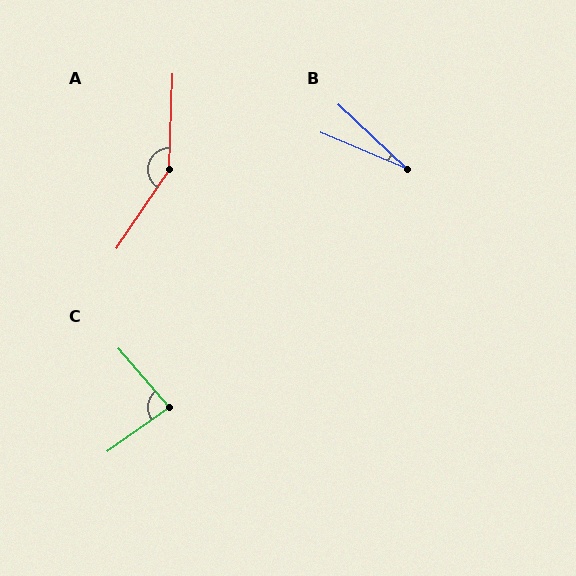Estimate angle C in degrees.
Approximately 85 degrees.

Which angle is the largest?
A, at approximately 148 degrees.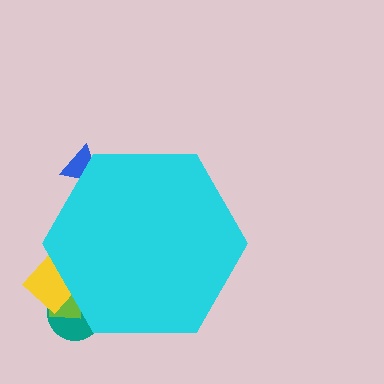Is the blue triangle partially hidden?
Yes, the blue triangle is partially hidden behind the cyan hexagon.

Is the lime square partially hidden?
Yes, the lime square is partially hidden behind the cyan hexagon.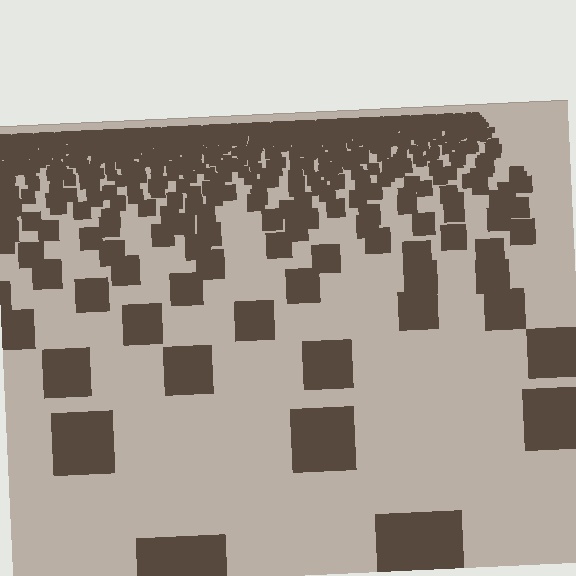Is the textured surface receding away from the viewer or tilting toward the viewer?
The surface is receding away from the viewer. Texture elements get smaller and denser toward the top.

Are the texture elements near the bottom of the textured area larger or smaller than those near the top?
Larger. Near the bottom, elements are closer to the viewer and appear at a bigger on-screen size.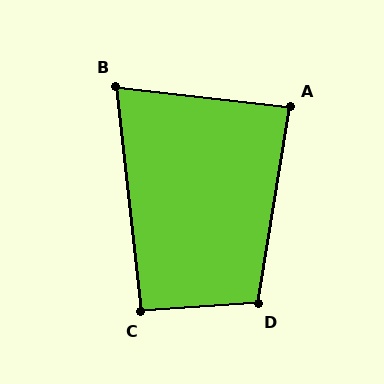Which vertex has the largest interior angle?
D, at approximately 103 degrees.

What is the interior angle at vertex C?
Approximately 93 degrees (approximately right).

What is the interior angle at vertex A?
Approximately 87 degrees (approximately right).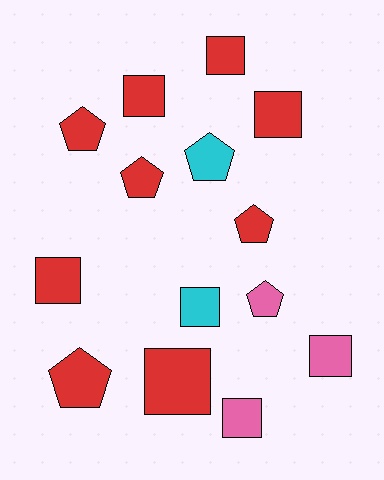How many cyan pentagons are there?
There is 1 cyan pentagon.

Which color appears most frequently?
Red, with 9 objects.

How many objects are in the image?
There are 14 objects.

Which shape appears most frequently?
Square, with 8 objects.